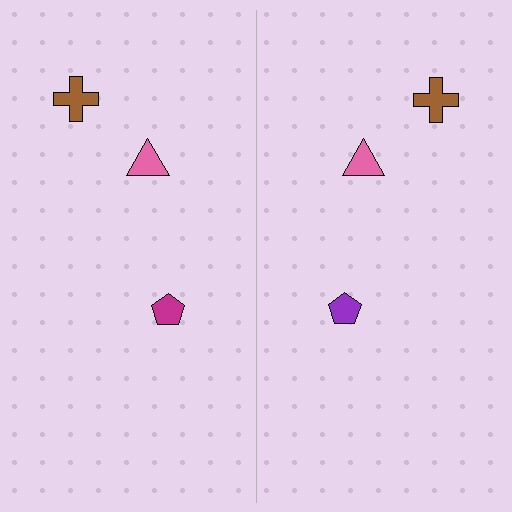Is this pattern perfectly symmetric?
No, the pattern is not perfectly symmetric. The purple pentagon on the right side breaks the symmetry — its mirror counterpart is magenta.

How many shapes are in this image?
There are 6 shapes in this image.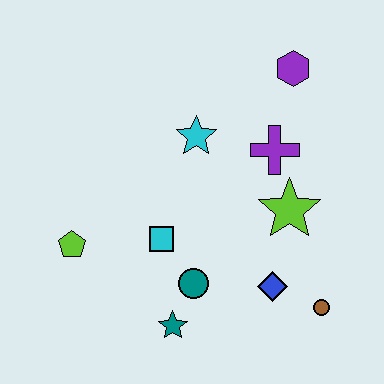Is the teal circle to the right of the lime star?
No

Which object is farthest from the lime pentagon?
The purple hexagon is farthest from the lime pentagon.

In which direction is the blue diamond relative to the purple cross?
The blue diamond is below the purple cross.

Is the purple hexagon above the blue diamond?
Yes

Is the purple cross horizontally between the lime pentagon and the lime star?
Yes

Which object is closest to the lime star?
The purple cross is closest to the lime star.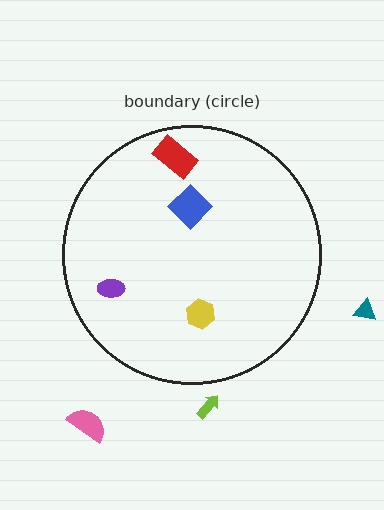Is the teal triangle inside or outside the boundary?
Outside.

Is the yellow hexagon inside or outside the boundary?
Inside.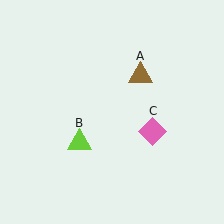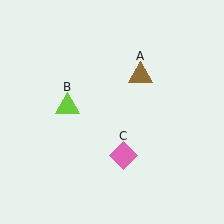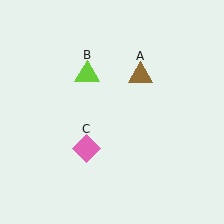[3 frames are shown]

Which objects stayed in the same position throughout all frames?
Brown triangle (object A) remained stationary.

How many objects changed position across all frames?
2 objects changed position: lime triangle (object B), pink diamond (object C).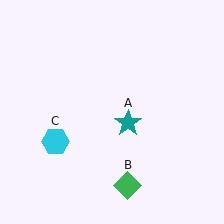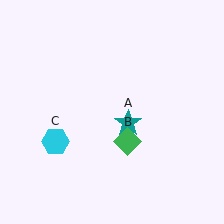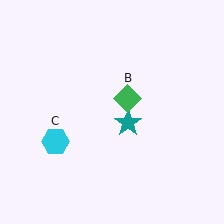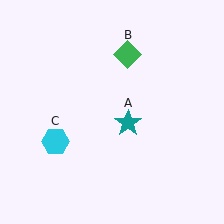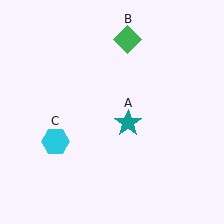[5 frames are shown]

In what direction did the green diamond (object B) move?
The green diamond (object B) moved up.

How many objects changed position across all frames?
1 object changed position: green diamond (object B).